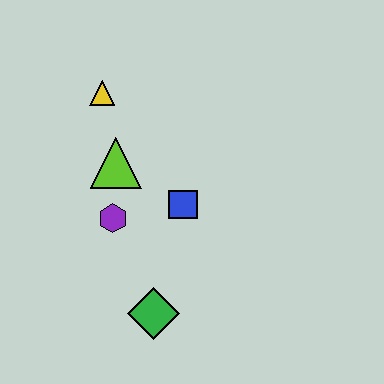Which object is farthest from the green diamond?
The yellow triangle is farthest from the green diamond.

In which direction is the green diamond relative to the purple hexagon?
The green diamond is below the purple hexagon.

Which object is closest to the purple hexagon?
The lime triangle is closest to the purple hexagon.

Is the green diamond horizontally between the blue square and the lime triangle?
Yes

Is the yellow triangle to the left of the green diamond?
Yes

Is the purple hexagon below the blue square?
Yes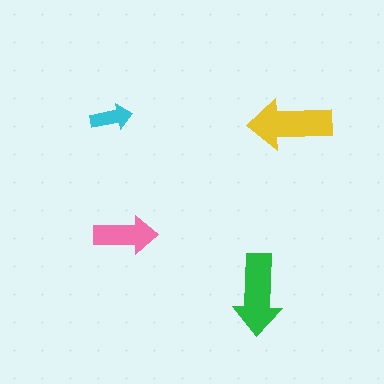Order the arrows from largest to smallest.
the yellow one, the green one, the pink one, the cyan one.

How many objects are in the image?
There are 4 objects in the image.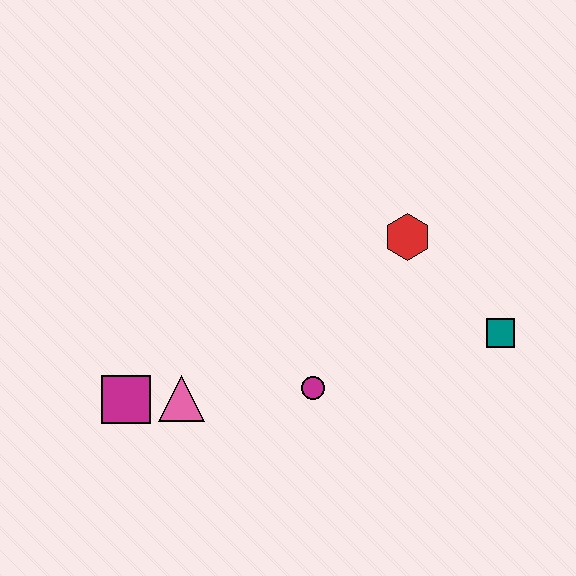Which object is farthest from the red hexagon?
The magenta square is farthest from the red hexagon.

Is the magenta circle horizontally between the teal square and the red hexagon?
No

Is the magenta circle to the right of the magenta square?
Yes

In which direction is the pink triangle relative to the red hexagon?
The pink triangle is to the left of the red hexagon.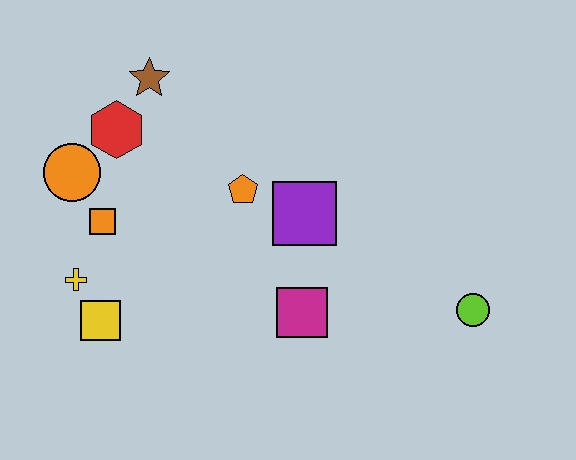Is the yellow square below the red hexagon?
Yes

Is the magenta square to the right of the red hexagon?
Yes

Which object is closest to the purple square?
The orange pentagon is closest to the purple square.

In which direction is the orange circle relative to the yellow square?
The orange circle is above the yellow square.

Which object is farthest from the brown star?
The lime circle is farthest from the brown star.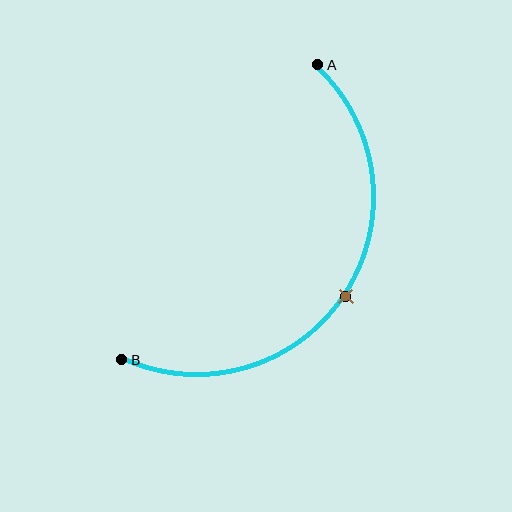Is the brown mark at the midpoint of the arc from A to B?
Yes. The brown mark lies on the arc at equal arc-length from both A and B — it is the arc midpoint.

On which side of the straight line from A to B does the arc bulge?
The arc bulges to the right of the straight line connecting A and B.